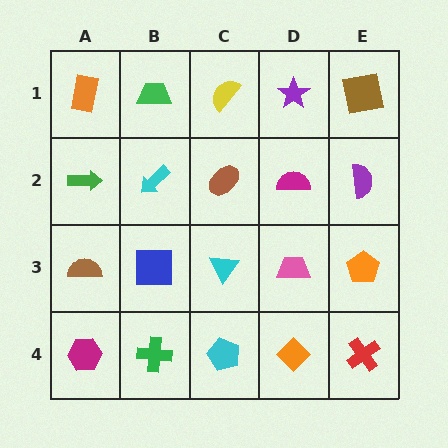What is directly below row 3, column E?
A red cross.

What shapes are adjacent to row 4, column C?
A cyan triangle (row 3, column C), a green cross (row 4, column B), an orange diamond (row 4, column D).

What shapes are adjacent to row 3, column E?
A purple semicircle (row 2, column E), a red cross (row 4, column E), a pink trapezoid (row 3, column D).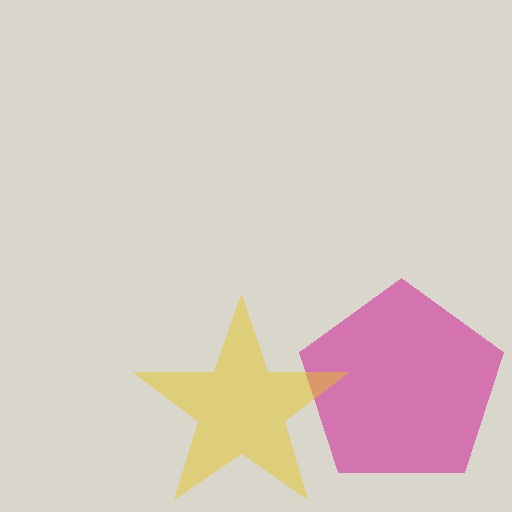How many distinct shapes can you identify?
There are 2 distinct shapes: a magenta pentagon, a yellow star.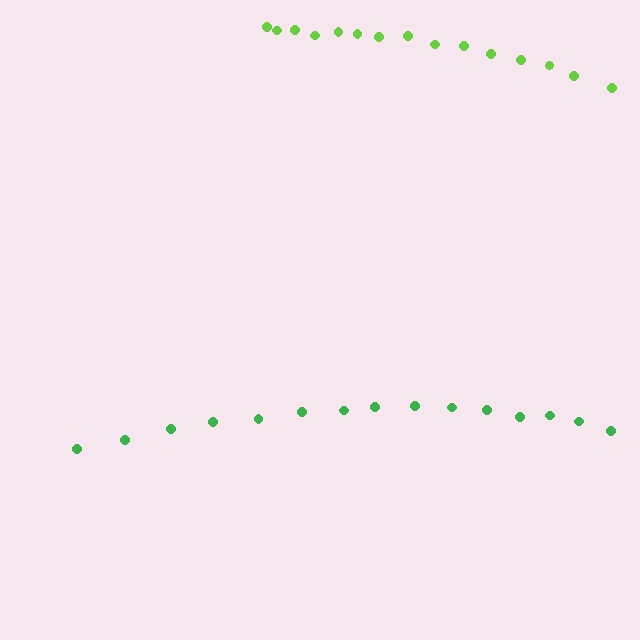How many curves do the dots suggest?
There are 2 distinct paths.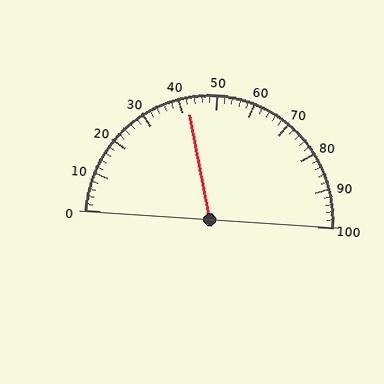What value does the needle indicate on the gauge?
The needle indicates approximately 42.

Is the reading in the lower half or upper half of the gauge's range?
The reading is in the lower half of the range (0 to 100).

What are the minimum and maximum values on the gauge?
The gauge ranges from 0 to 100.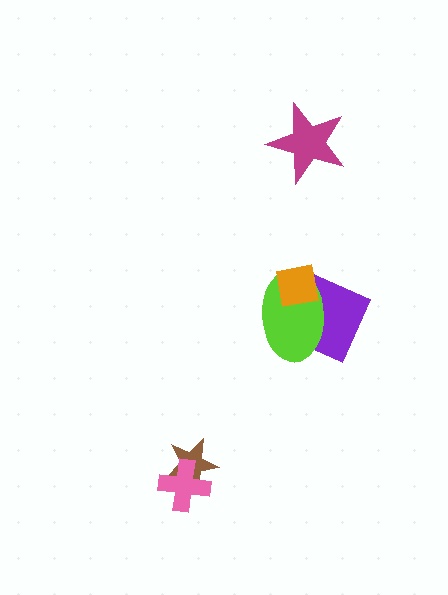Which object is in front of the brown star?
The pink cross is in front of the brown star.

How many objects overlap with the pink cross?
1 object overlaps with the pink cross.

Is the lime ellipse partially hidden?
Yes, it is partially covered by another shape.